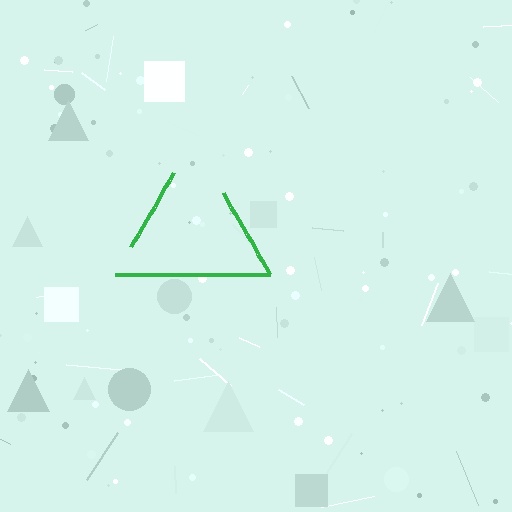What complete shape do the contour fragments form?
The contour fragments form a triangle.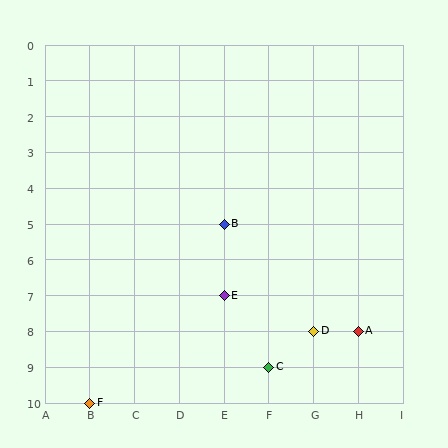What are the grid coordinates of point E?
Point E is at grid coordinates (E, 7).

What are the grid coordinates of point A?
Point A is at grid coordinates (H, 8).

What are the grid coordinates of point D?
Point D is at grid coordinates (G, 8).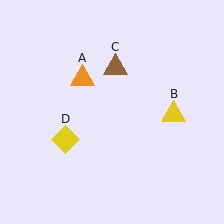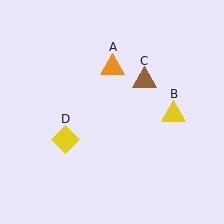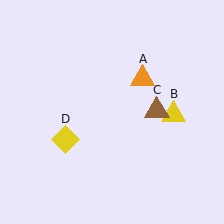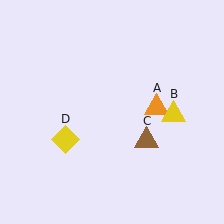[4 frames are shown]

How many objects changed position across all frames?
2 objects changed position: orange triangle (object A), brown triangle (object C).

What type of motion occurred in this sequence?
The orange triangle (object A), brown triangle (object C) rotated clockwise around the center of the scene.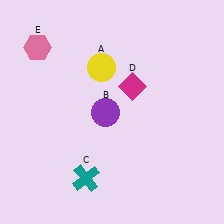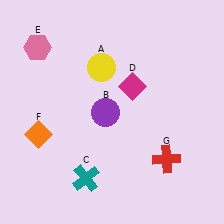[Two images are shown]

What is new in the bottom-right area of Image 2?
A red cross (G) was added in the bottom-right area of Image 2.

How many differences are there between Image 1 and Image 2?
There are 2 differences between the two images.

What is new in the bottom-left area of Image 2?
An orange diamond (F) was added in the bottom-left area of Image 2.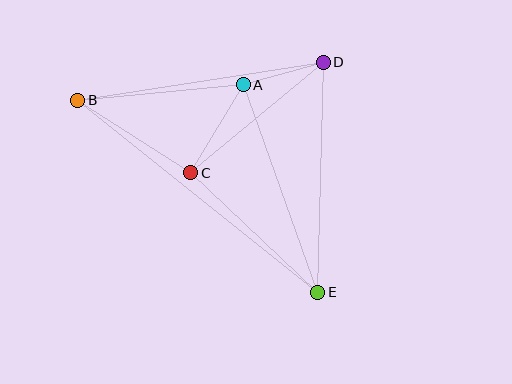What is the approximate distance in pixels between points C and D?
The distance between C and D is approximately 173 pixels.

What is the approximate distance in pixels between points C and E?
The distance between C and E is approximately 175 pixels.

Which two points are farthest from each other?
Points B and E are farthest from each other.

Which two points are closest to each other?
Points A and D are closest to each other.